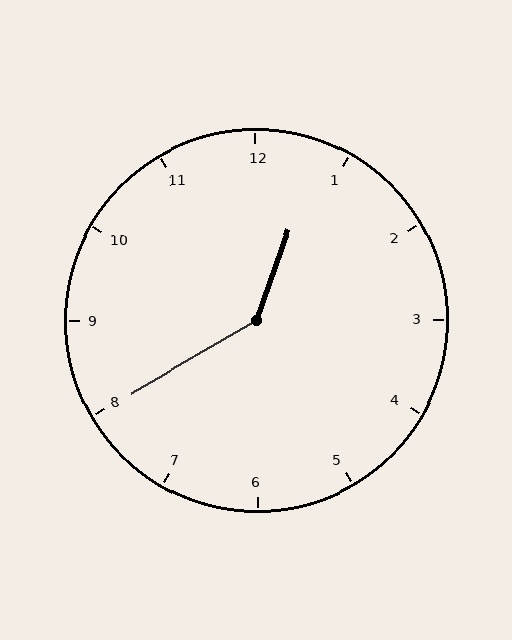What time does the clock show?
12:40.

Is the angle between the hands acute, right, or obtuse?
It is obtuse.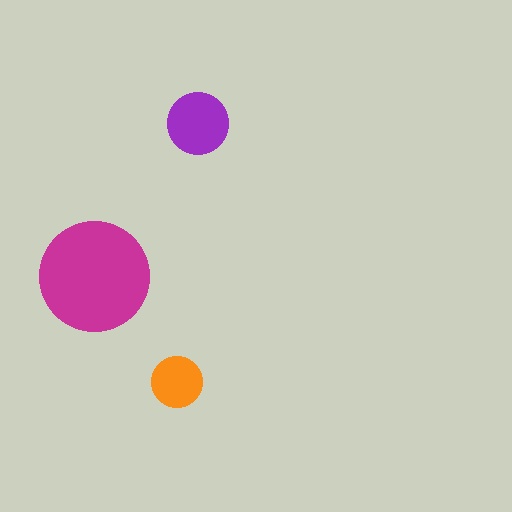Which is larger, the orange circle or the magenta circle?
The magenta one.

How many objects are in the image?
There are 3 objects in the image.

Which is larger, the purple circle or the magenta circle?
The magenta one.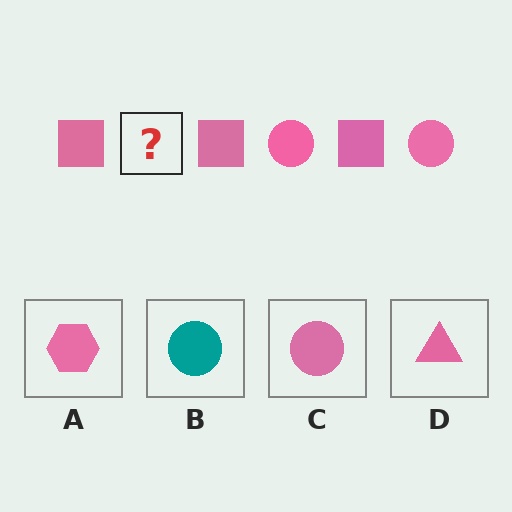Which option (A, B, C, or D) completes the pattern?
C.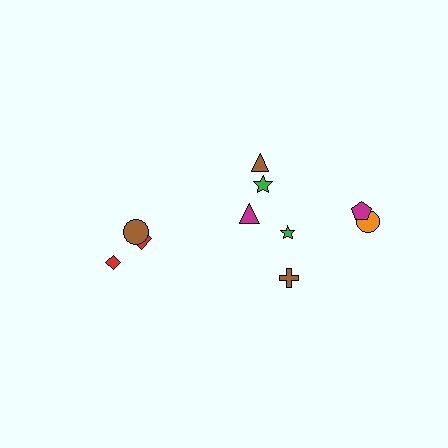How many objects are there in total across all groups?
There are 10 objects.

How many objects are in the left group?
There are 3 objects.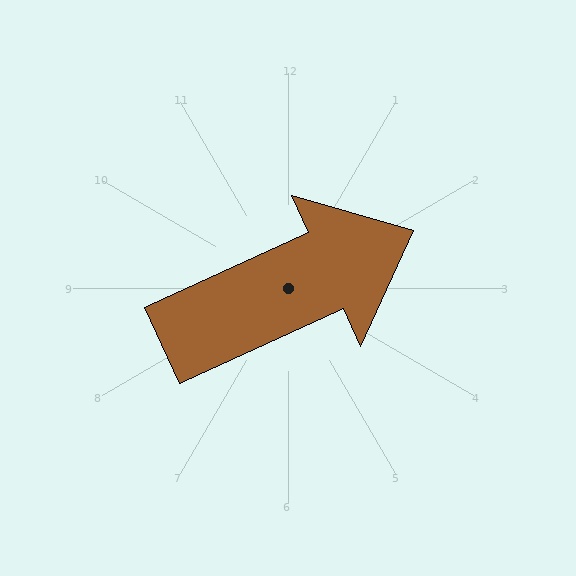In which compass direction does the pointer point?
Northeast.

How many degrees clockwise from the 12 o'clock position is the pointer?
Approximately 65 degrees.